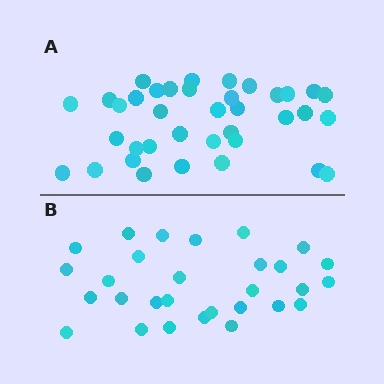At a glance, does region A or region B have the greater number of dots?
Region A (the top region) has more dots.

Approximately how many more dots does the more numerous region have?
Region A has roughly 8 or so more dots than region B.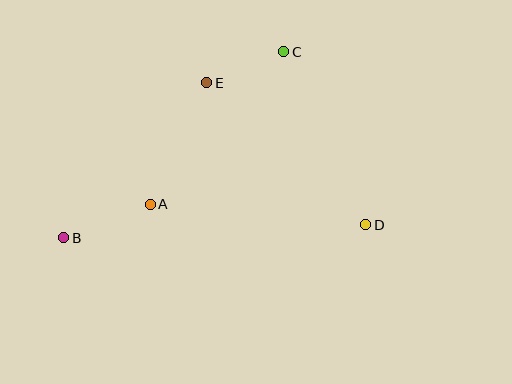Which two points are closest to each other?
Points C and E are closest to each other.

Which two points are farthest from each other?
Points B and D are farthest from each other.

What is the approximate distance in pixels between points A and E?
The distance between A and E is approximately 134 pixels.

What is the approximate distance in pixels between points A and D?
The distance between A and D is approximately 217 pixels.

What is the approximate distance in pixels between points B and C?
The distance between B and C is approximately 288 pixels.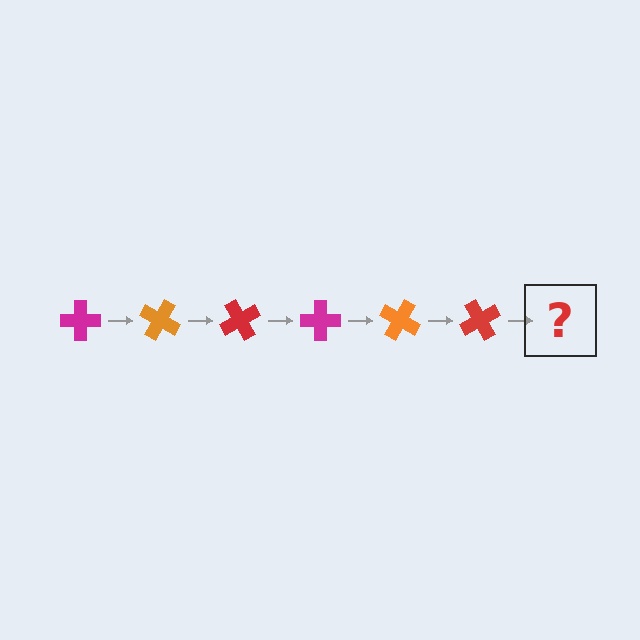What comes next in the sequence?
The next element should be a magenta cross, rotated 180 degrees from the start.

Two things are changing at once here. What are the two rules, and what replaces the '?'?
The two rules are that it rotates 30 degrees each step and the color cycles through magenta, orange, and red. The '?' should be a magenta cross, rotated 180 degrees from the start.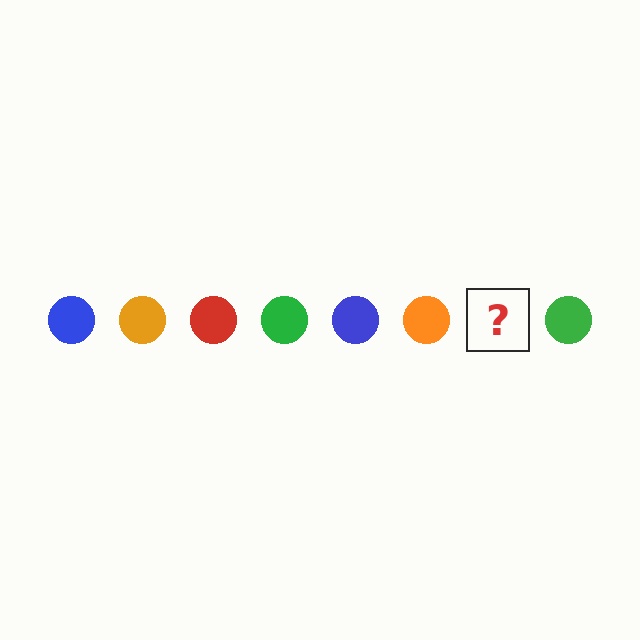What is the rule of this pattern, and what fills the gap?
The rule is that the pattern cycles through blue, orange, red, green circles. The gap should be filled with a red circle.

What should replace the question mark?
The question mark should be replaced with a red circle.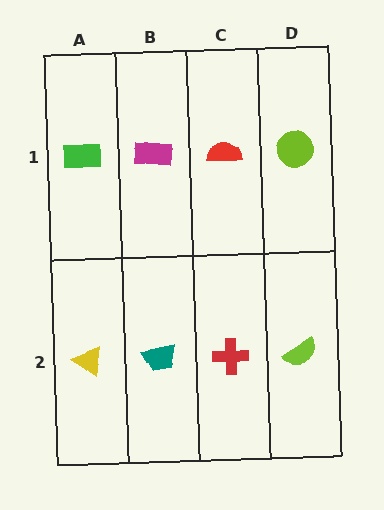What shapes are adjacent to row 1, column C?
A red cross (row 2, column C), a magenta rectangle (row 1, column B), a lime circle (row 1, column D).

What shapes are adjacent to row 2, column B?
A magenta rectangle (row 1, column B), a yellow triangle (row 2, column A), a red cross (row 2, column C).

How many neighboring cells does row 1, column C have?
3.